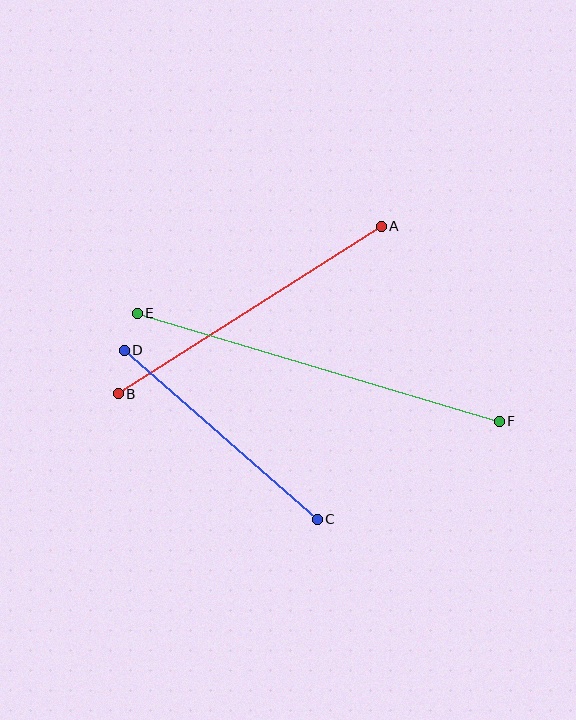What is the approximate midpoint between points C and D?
The midpoint is at approximately (221, 435) pixels.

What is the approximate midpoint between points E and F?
The midpoint is at approximately (318, 367) pixels.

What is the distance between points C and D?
The distance is approximately 257 pixels.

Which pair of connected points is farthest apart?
Points E and F are farthest apart.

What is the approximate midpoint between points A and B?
The midpoint is at approximately (250, 310) pixels.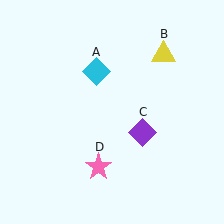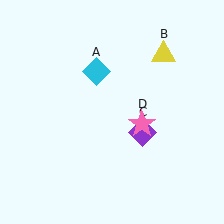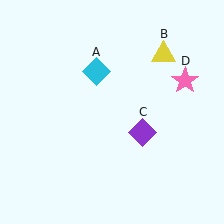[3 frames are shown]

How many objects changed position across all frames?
1 object changed position: pink star (object D).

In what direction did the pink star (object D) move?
The pink star (object D) moved up and to the right.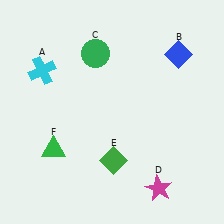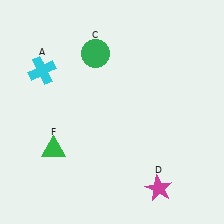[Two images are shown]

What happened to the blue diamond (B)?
The blue diamond (B) was removed in Image 2. It was in the top-right area of Image 1.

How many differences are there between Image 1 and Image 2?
There are 2 differences between the two images.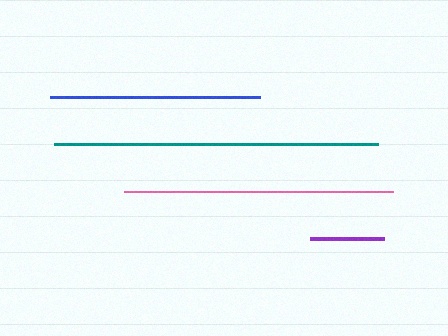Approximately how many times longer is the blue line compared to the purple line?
The blue line is approximately 2.9 times the length of the purple line.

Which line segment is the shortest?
The purple line is the shortest at approximately 74 pixels.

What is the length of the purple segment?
The purple segment is approximately 74 pixels long.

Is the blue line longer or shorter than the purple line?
The blue line is longer than the purple line.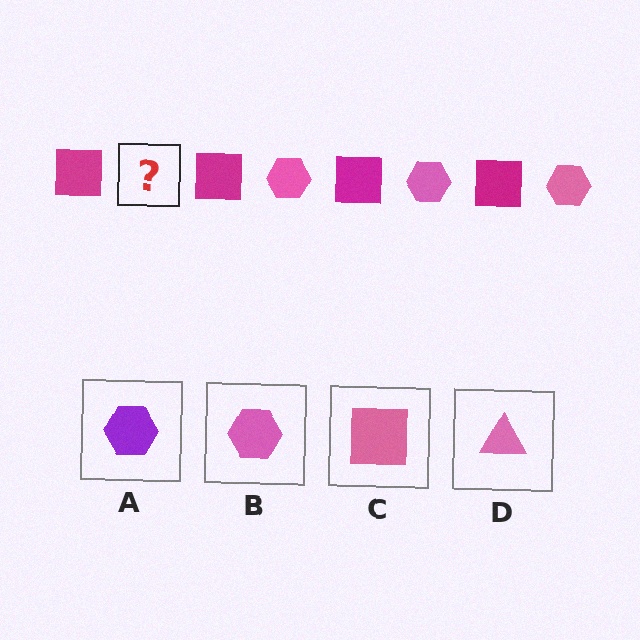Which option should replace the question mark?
Option B.